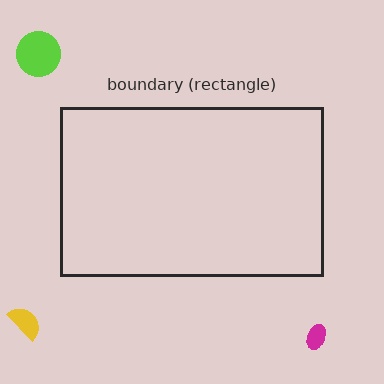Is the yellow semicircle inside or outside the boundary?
Outside.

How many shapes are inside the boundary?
0 inside, 3 outside.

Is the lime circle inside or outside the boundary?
Outside.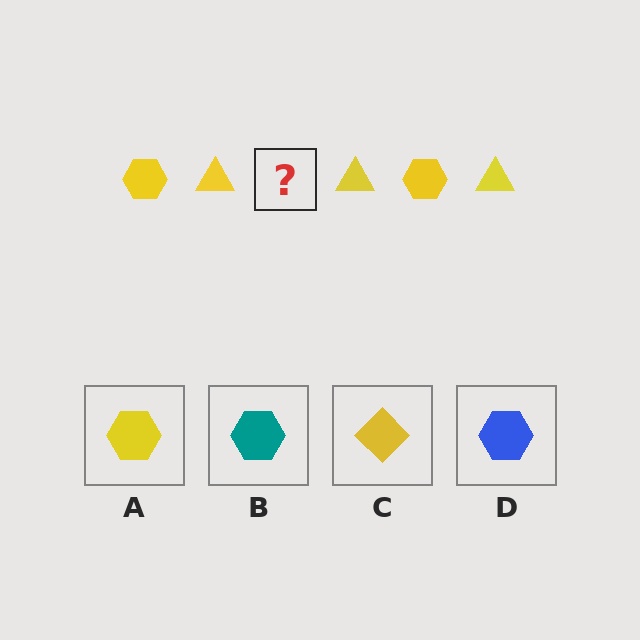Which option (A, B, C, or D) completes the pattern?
A.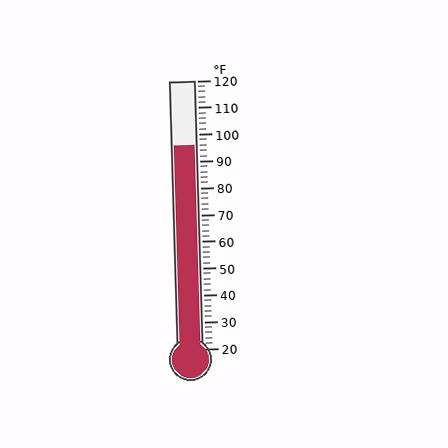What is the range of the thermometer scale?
The thermometer scale ranges from 20°F to 120°F.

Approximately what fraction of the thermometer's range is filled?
The thermometer is filled to approximately 75% of its range.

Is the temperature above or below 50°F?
The temperature is above 50°F.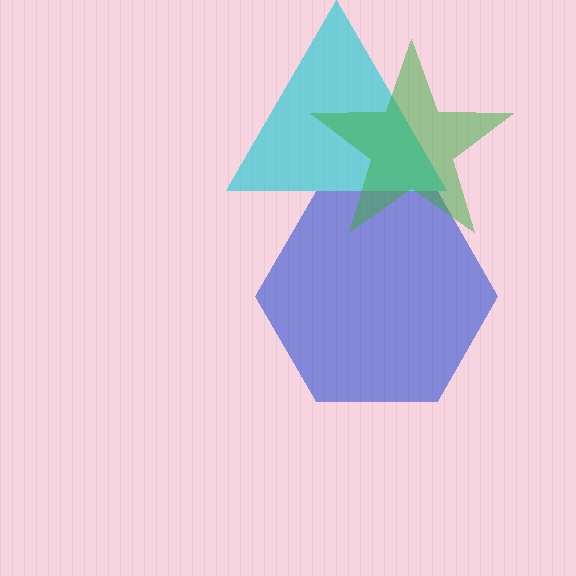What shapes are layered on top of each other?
The layered shapes are: a cyan triangle, a blue hexagon, a green star.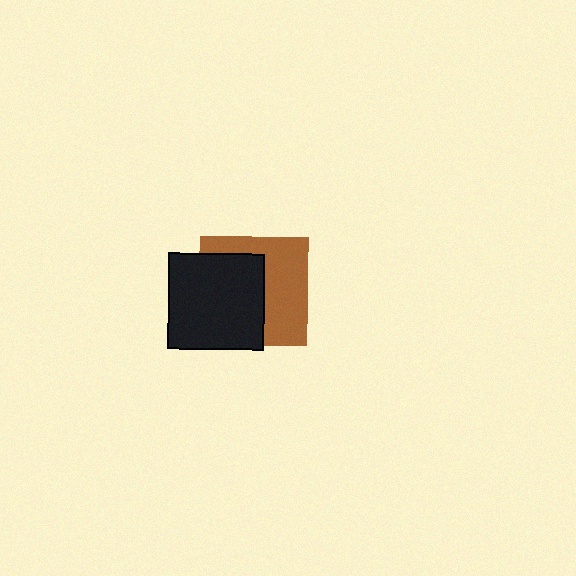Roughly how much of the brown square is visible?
About half of it is visible (roughly 48%).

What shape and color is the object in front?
The object in front is a black square.